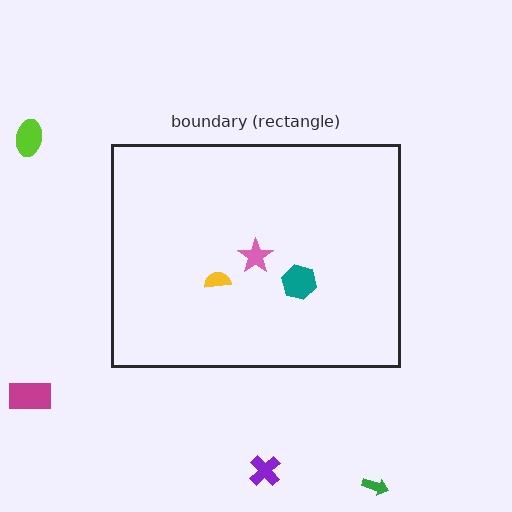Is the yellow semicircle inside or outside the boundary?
Inside.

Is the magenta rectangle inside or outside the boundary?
Outside.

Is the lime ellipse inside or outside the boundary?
Outside.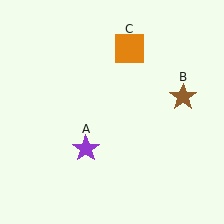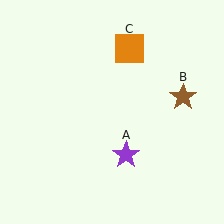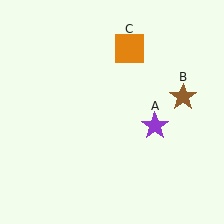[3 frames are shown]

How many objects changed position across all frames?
1 object changed position: purple star (object A).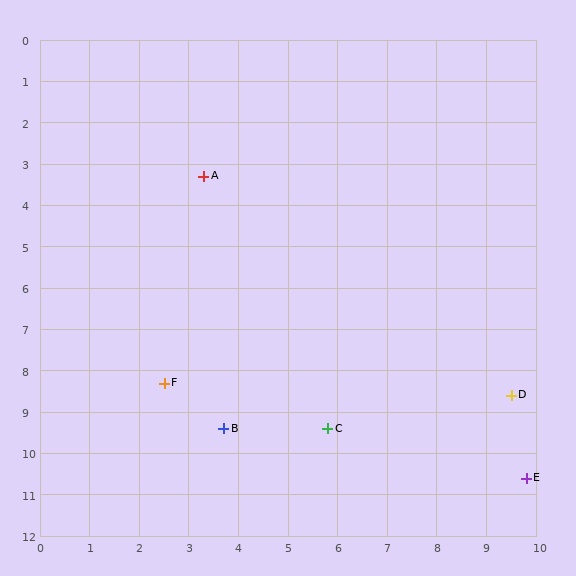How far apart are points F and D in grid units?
Points F and D are about 7.0 grid units apart.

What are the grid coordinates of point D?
Point D is at approximately (9.5, 8.6).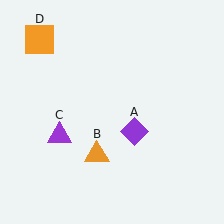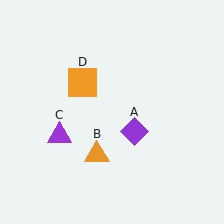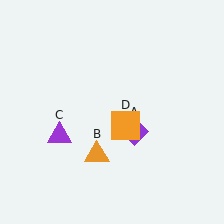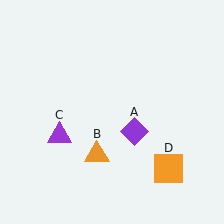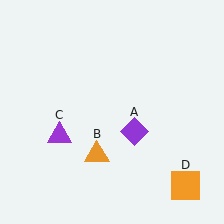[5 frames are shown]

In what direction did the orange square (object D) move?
The orange square (object D) moved down and to the right.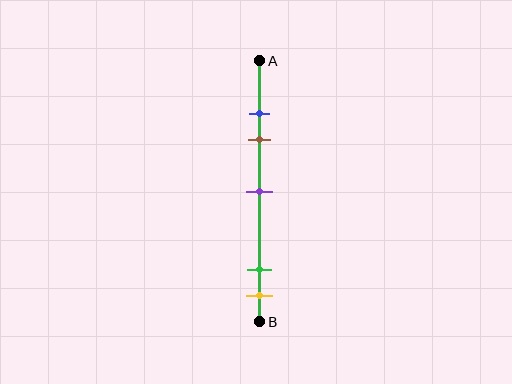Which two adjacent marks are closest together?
The blue and brown marks are the closest adjacent pair.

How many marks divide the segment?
There are 5 marks dividing the segment.